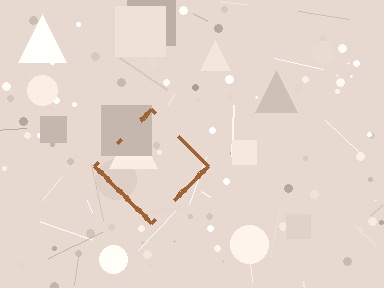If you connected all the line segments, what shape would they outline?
They would outline a diamond.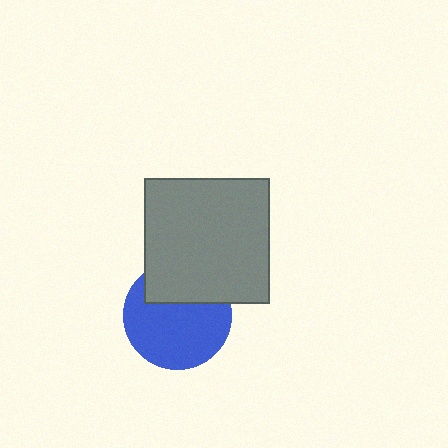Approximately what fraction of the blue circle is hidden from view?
Roughly 32% of the blue circle is hidden behind the gray square.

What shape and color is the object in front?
The object in front is a gray square.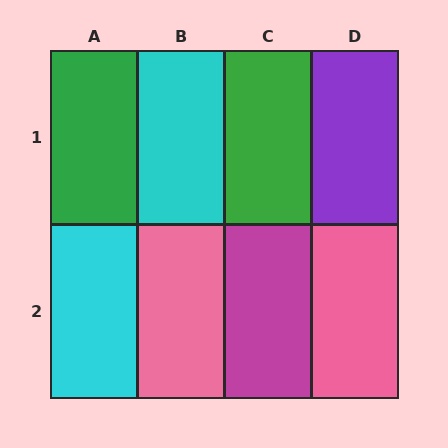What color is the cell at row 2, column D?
Pink.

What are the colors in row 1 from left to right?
Green, cyan, green, purple.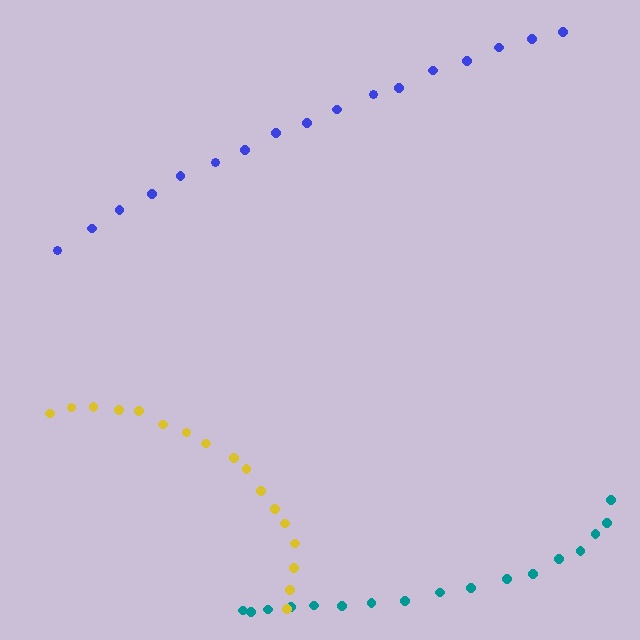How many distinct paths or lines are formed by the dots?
There are 3 distinct paths.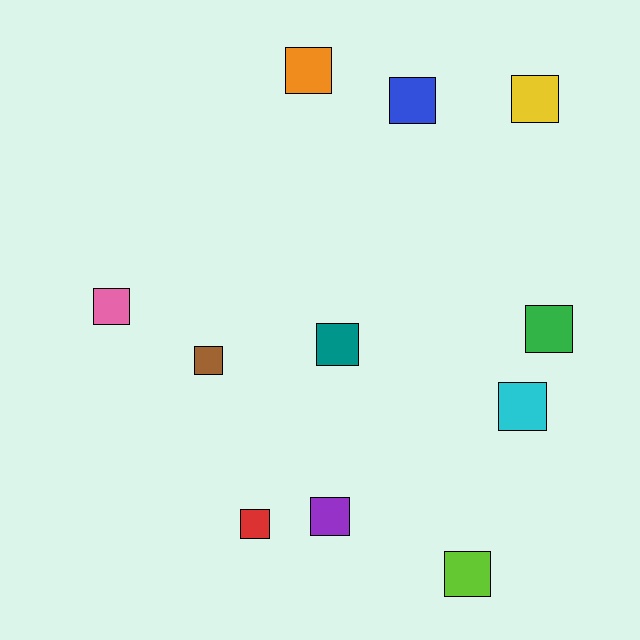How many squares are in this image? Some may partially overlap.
There are 11 squares.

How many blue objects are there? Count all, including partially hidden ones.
There is 1 blue object.